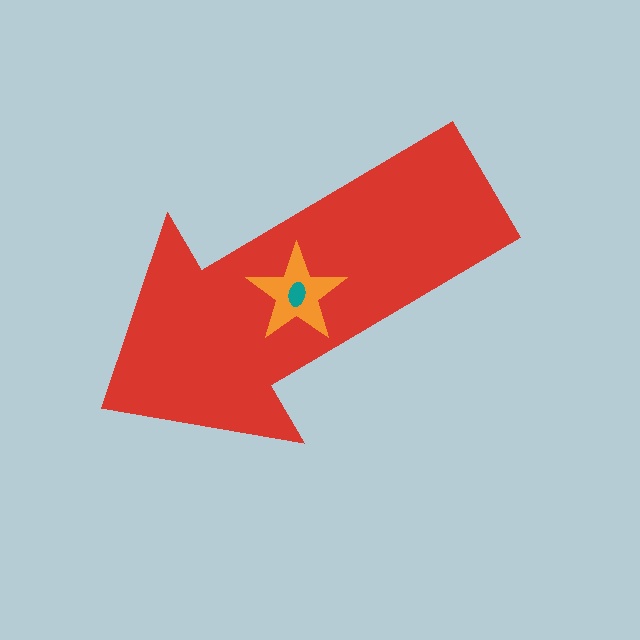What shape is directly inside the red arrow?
The orange star.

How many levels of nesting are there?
3.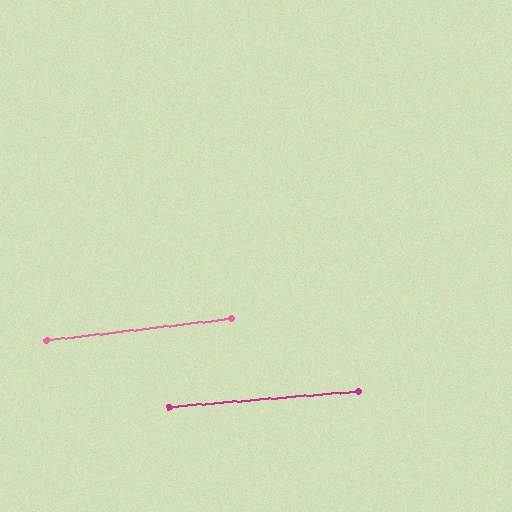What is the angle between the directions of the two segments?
Approximately 2 degrees.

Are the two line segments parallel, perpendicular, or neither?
Parallel — their directions differ by only 1.9°.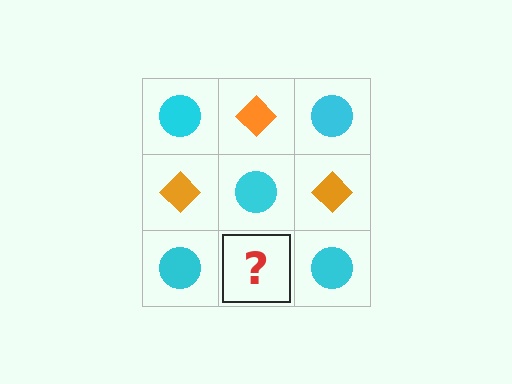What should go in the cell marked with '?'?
The missing cell should contain an orange diamond.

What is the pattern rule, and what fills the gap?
The rule is that it alternates cyan circle and orange diamond in a checkerboard pattern. The gap should be filled with an orange diamond.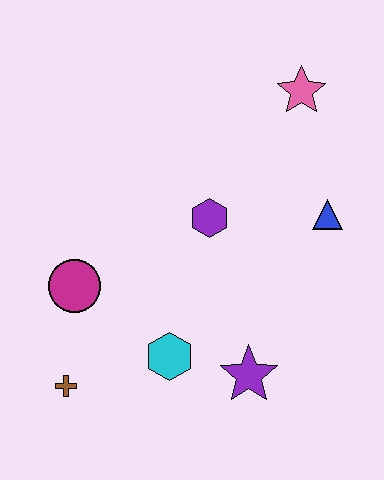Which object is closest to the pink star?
The blue triangle is closest to the pink star.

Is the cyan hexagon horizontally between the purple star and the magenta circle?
Yes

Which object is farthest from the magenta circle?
The pink star is farthest from the magenta circle.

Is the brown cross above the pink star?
No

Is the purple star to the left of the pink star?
Yes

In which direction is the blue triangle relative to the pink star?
The blue triangle is below the pink star.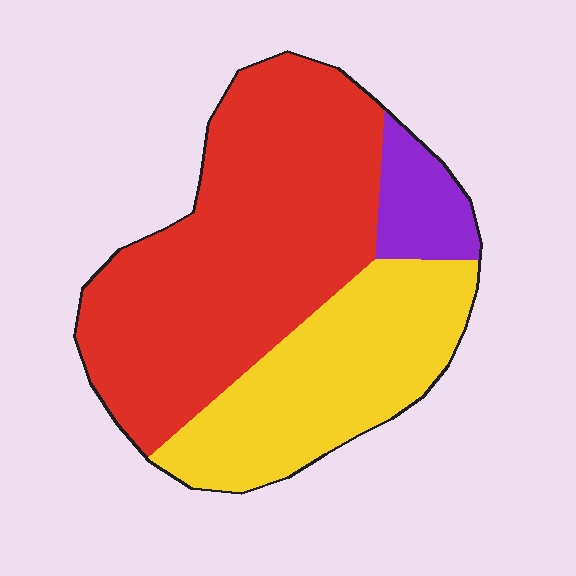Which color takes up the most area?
Red, at roughly 60%.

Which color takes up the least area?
Purple, at roughly 10%.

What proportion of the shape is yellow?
Yellow takes up about one third (1/3) of the shape.